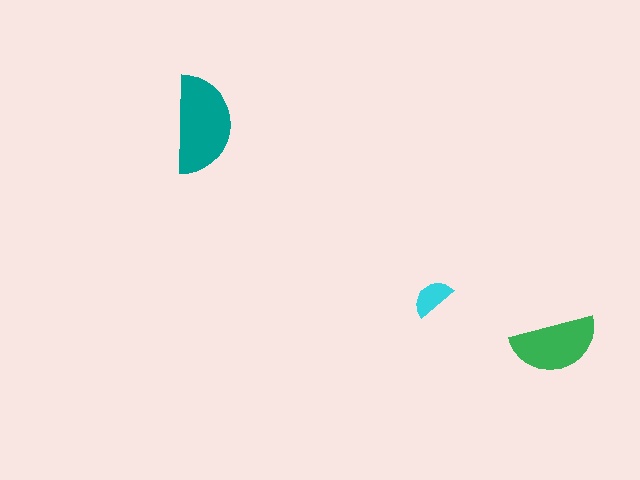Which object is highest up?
The teal semicircle is topmost.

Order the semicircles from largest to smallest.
the teal one, the green one, the cyan one.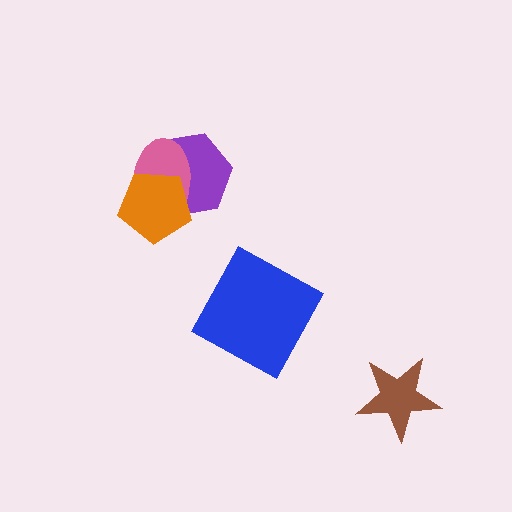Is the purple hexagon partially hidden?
Yes, it is partially covered by another shape.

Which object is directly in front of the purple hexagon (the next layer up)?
The pink ellipse is directly in front of the purple hexagon.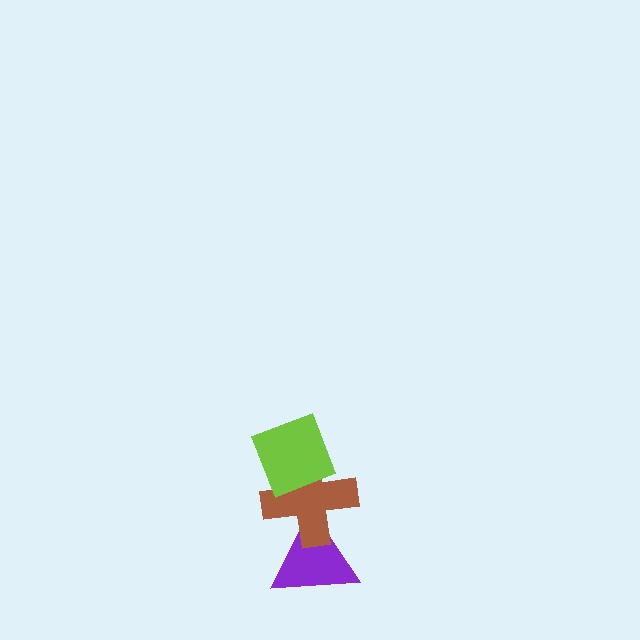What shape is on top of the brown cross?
The lime diamond is on top of the brown cross.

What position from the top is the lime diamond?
The lime diamond is 1st from the top.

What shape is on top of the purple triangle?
The brown cross is on top of the purple triangle.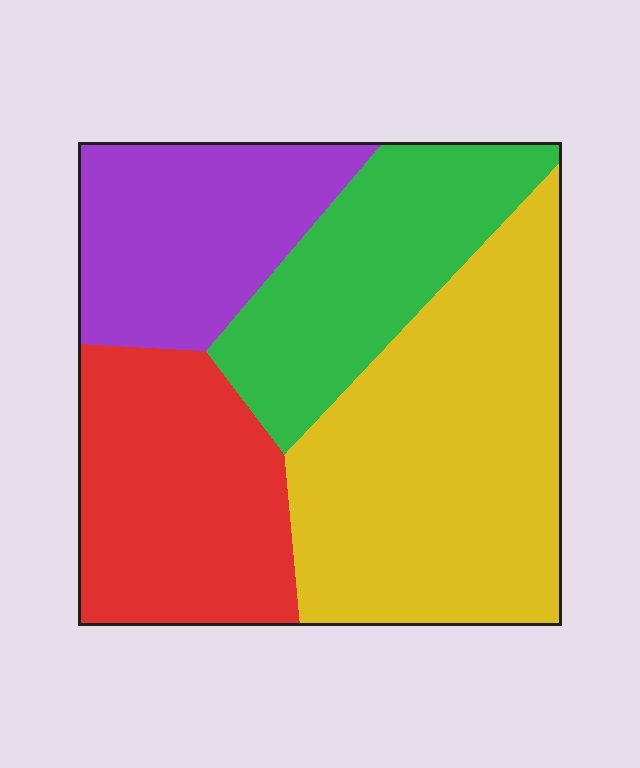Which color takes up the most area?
Yellow, at roughly 35%.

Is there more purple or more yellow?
Yellow.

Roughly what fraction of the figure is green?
Green covers roughly 20% of the figure.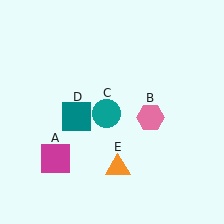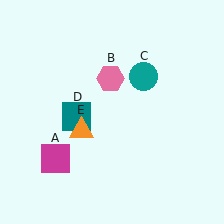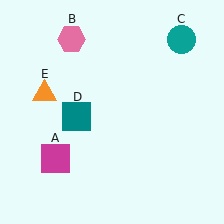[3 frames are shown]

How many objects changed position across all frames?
3 objects changed position: pink hexagon (object B), teal circle (object C), orange triangle (object E).